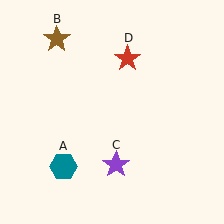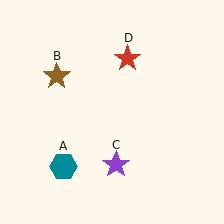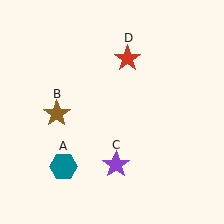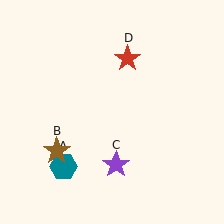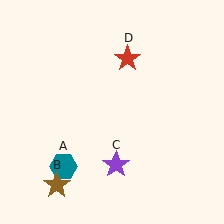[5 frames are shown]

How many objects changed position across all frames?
1 object changed position: brown star (object B).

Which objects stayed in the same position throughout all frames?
Teal hexagon (object A) and purple star (object C) and red star (object D) remained stationary.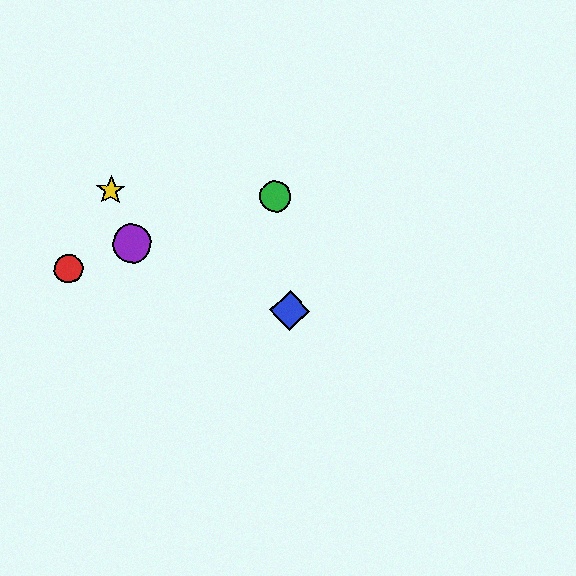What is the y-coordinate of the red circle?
The red circle is at y≈269.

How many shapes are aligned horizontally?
2 shapes (the green circle, the yellow star) are aligned horizontally.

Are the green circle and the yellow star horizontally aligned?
Yes, both are at y≈196.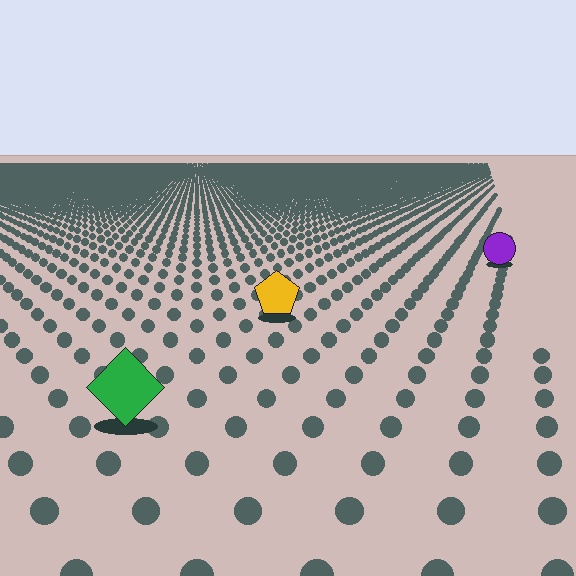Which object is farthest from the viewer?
The purple circle is farthest from the viewer. It appears smaller and the ground texture around it is denser.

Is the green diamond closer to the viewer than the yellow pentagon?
Yes. The green diamond is closer — you can tell from the texture gradient: the ground texture is coarser near it.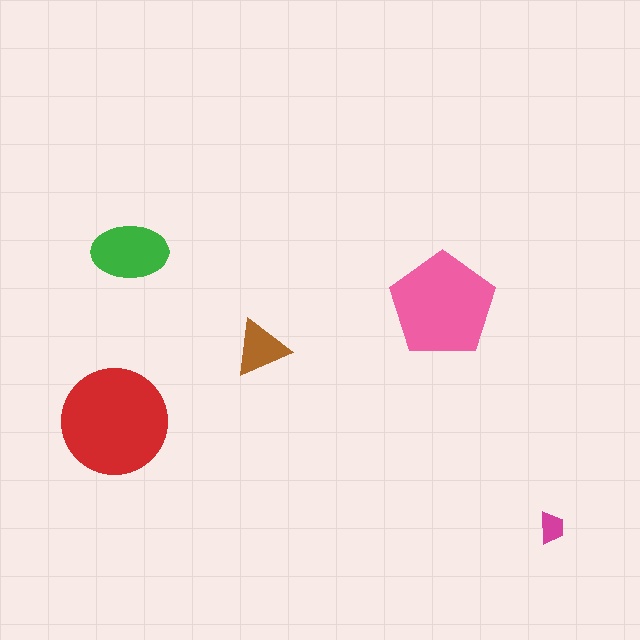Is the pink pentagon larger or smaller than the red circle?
Smaller.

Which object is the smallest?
The magenta trapezoid.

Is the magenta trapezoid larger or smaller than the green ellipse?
Smaller.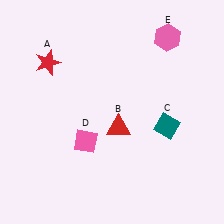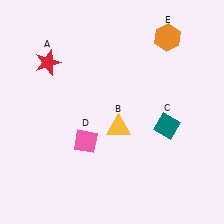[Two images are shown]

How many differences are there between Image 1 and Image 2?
There are 2 differences between the two images.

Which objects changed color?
B changed from red to yellow. E changed from pink to orange.